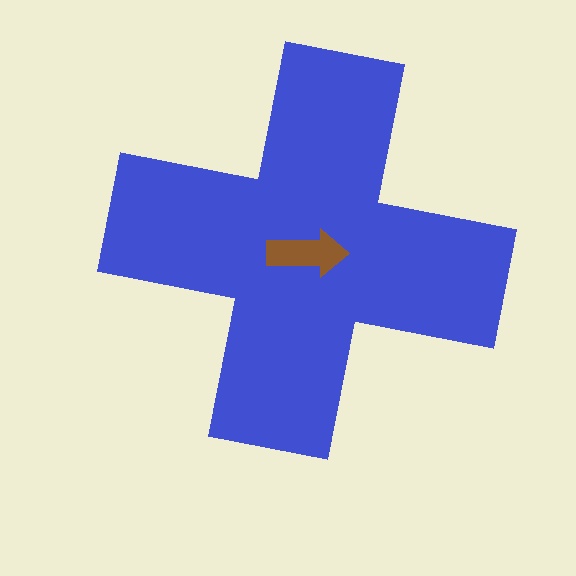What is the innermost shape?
The brown arrow.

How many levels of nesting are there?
2.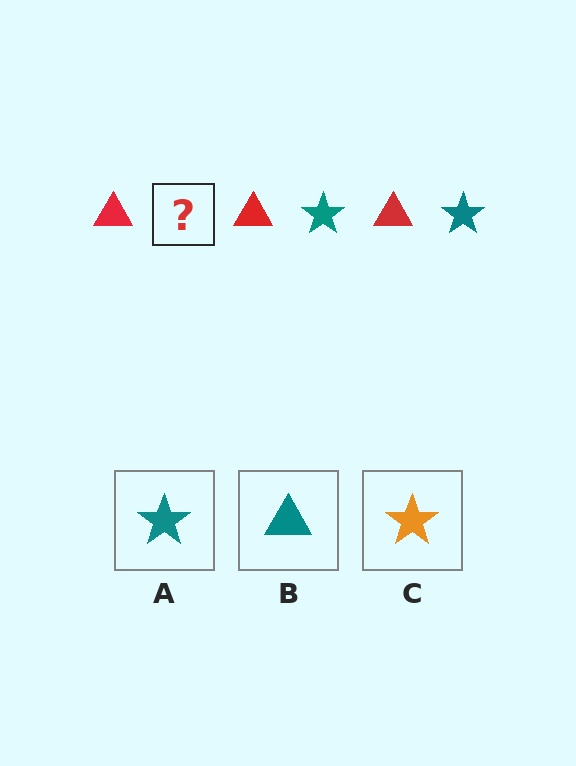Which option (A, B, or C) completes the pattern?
A.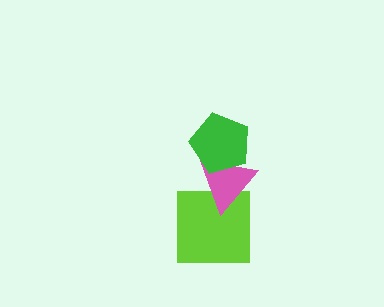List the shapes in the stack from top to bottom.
From top to bottom: the green pentagon, the pink triangle, the lime square.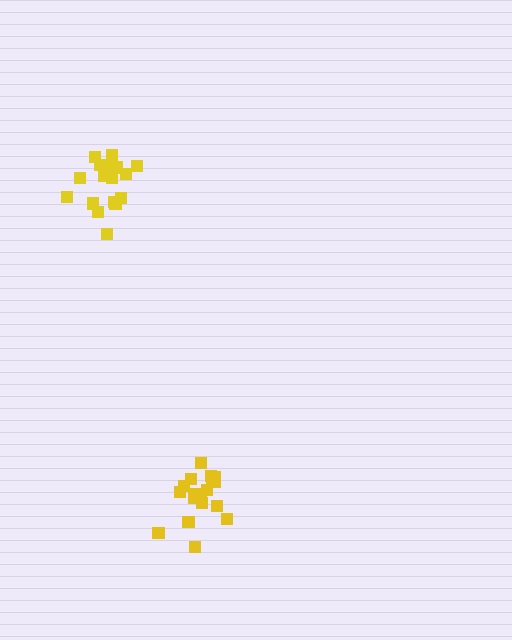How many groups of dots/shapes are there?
There are 2 groups.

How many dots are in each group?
Group 1: 18 dots, Group 2: 18 dots (36 total).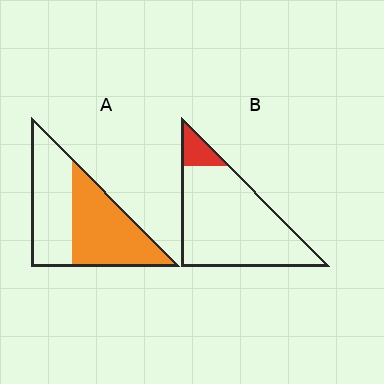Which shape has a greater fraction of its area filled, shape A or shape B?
Shape A.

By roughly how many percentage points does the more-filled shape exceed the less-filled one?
By roughly 40 percentage points (A over B).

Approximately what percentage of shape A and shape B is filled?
A is approximately 55% and B is approximately 10%.